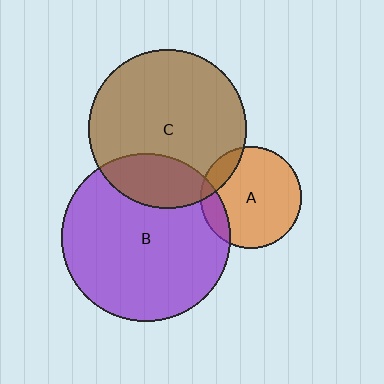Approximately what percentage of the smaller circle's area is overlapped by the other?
Approximately 15%.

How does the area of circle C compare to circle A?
Approximately 2.4 times.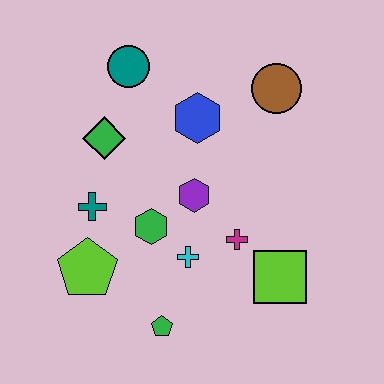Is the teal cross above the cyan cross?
Yes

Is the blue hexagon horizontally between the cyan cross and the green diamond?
No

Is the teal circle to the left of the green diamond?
No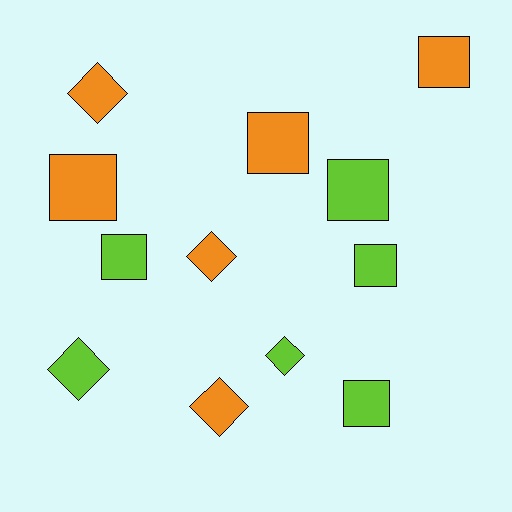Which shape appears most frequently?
Square, with 7 objects.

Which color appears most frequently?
Orange, with 6 objects.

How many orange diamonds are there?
There are 3 orange diamonds.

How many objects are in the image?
There are 12 objects.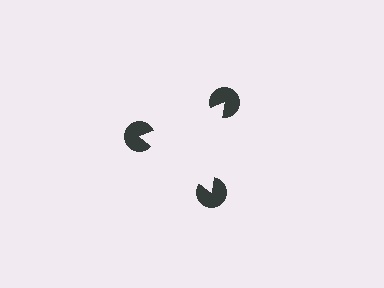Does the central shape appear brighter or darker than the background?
It typically appears slightly brighter than the background, even though no actual brightness change is drawn.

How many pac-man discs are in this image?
There are 3 — one at each vertex of the illusory triangle.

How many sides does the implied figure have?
3 sides.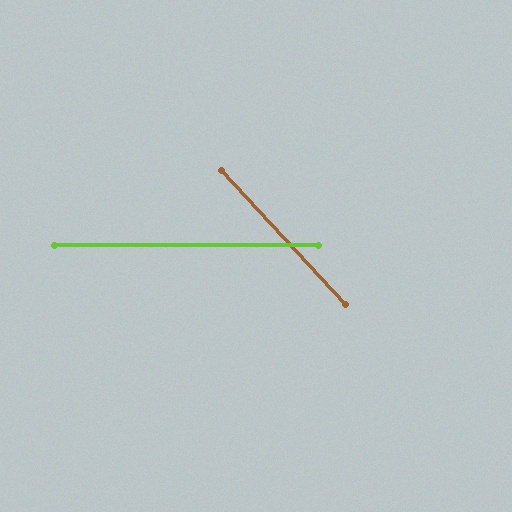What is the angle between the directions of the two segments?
Approximately 47 degrees.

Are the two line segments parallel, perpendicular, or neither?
Neither parallel nor perpendicular — they differ by about 47°.